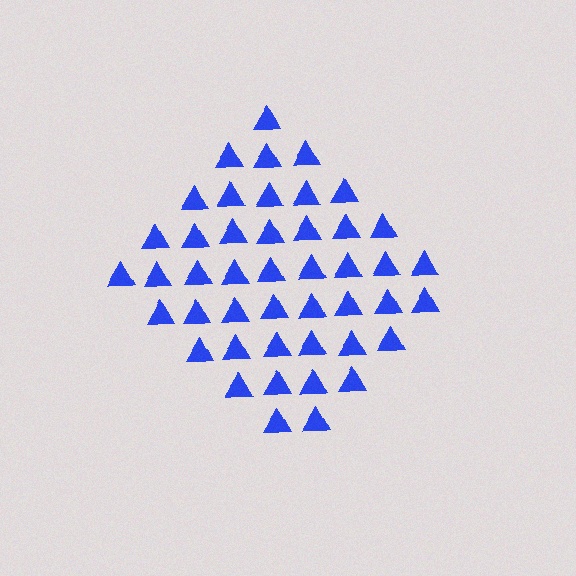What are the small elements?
The small elements are triangles.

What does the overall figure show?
The overall figure shows a diamond.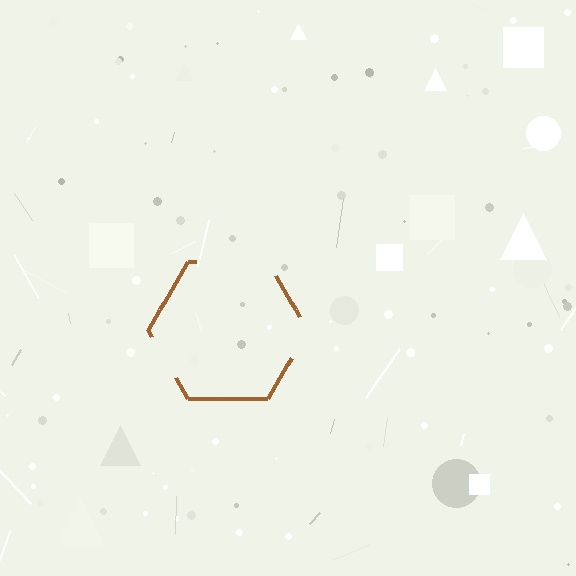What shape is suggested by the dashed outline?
The dashed outline suggests a hexagon.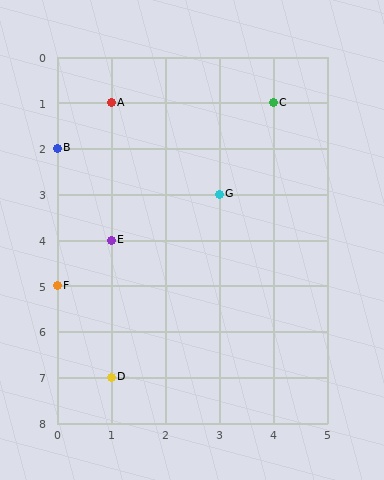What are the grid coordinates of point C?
Point C is at grid coordinates (4, 1).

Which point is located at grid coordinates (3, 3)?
Point G is at (3, 3).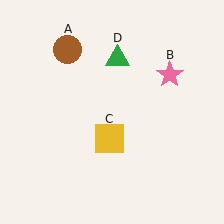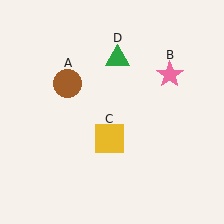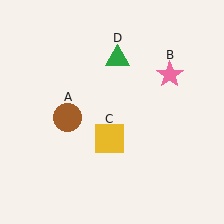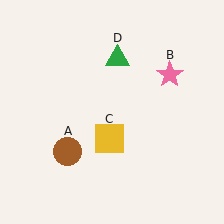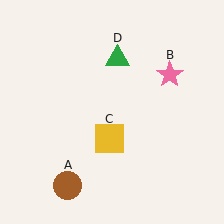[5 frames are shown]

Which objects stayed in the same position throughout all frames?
Pink star (object B) and yellow square (object C) and green triangle (object D) remained stationary.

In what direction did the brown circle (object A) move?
The brown circle (object A) moved down.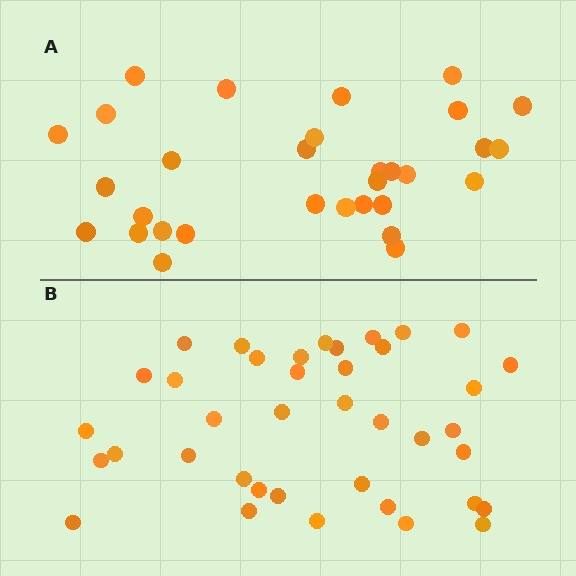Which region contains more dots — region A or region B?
Region B (the bottom region) has more dots.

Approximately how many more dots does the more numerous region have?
Region B has roughly 8 or so more dots than region A.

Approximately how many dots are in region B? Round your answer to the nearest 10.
About 40 dots. (The exact count is 39, which rounds to 40.)